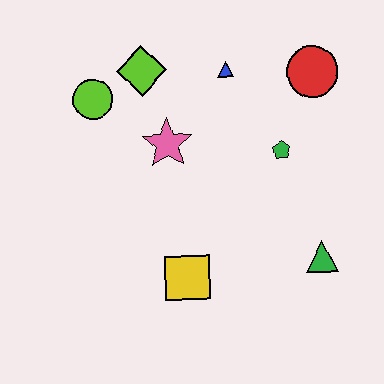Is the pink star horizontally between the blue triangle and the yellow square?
No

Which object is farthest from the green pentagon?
The lime circle is farthest from the green pentagon.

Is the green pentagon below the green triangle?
No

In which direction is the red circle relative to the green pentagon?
The red circle is above the green pentagon.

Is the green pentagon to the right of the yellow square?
Yes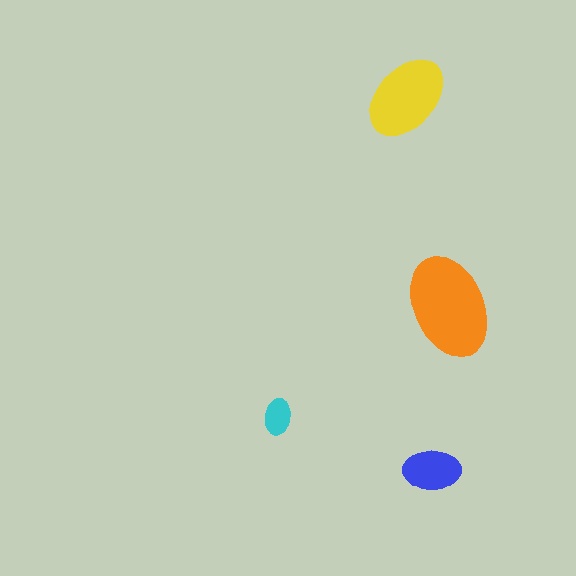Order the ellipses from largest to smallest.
the orange one, the yellow one, the blue one, the cyan one.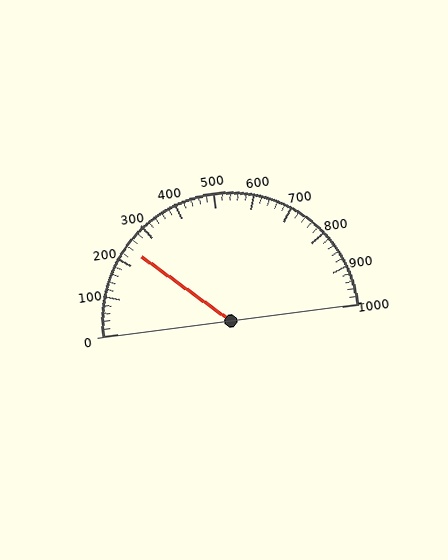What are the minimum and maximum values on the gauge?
The gauge ranges from 0 to 1000.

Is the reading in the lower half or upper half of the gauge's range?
The reading is in the lower half of the range (0 to 1000).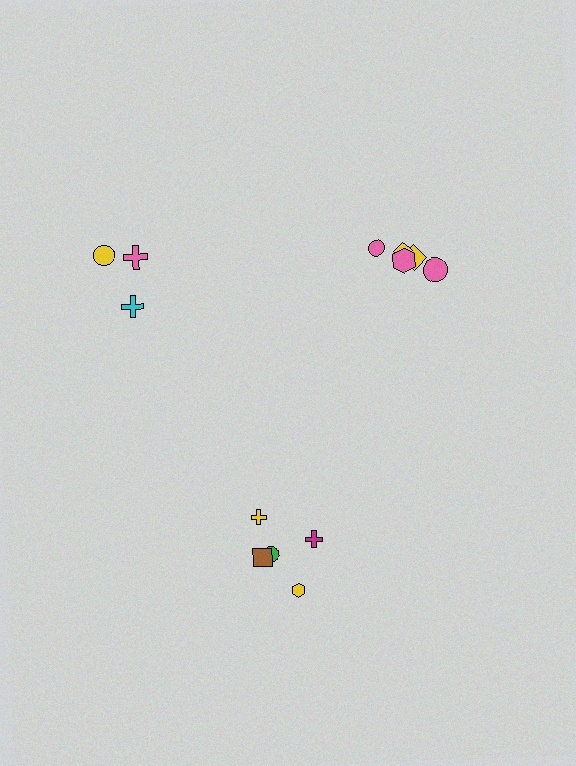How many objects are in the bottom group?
There are 5 objects.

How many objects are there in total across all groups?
There are 14 objects.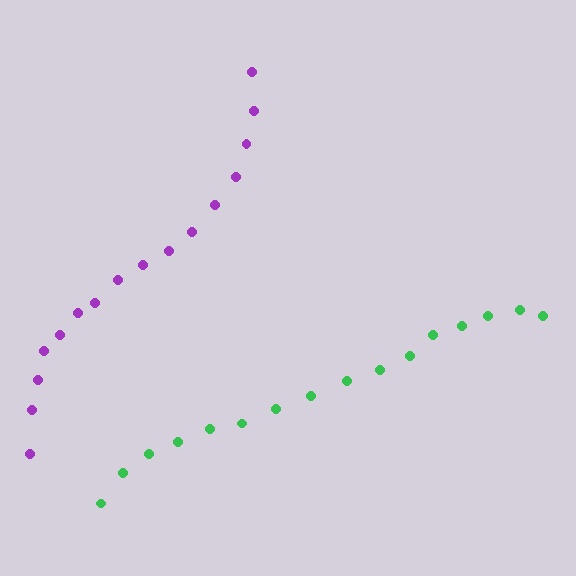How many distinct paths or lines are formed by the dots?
There are 2 distinct paths.